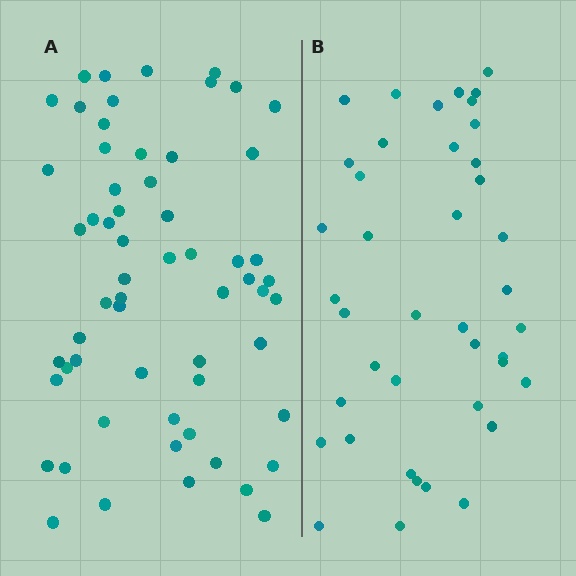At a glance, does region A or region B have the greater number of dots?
Region A (the left region) has more dots.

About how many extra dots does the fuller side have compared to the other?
Region A has approximately 20 more dots than region B.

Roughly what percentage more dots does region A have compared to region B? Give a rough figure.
About 45% more.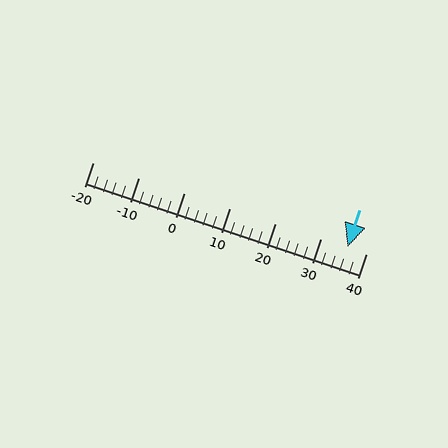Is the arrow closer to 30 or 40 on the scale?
The arrow is closer to 40.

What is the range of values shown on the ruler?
The ruler shows values from -20 to 40.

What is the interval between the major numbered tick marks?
The major tick marks are spaced 10 units apart.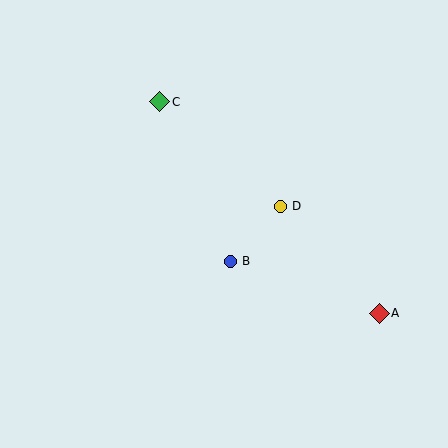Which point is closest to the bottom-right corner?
Point A is closest to the bottom-right corner.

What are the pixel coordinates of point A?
Point A is at (379, 313).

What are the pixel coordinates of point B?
Point B is at (230, 261).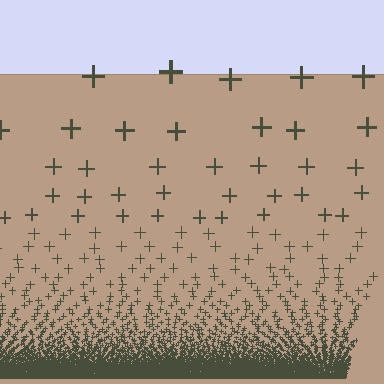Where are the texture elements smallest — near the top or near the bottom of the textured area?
Near the bottom.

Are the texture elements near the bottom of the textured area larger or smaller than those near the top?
Smaller. The gradient is inverted — elements near the bottom are smaller and denser.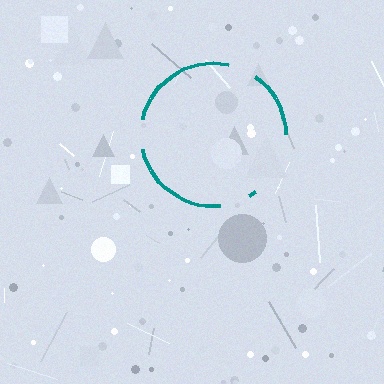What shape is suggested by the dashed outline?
The dashed outline suggests a circle.